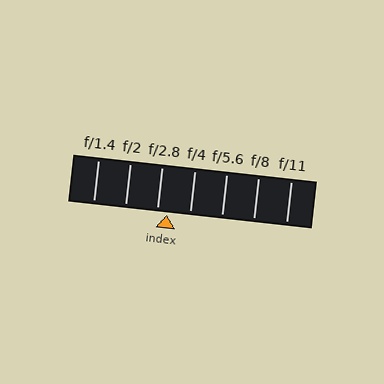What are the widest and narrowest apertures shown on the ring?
The widest aperture shown is f/1.4 and the narrowest is f/11.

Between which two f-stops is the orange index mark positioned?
The index mark is between f/2.8 and f/4.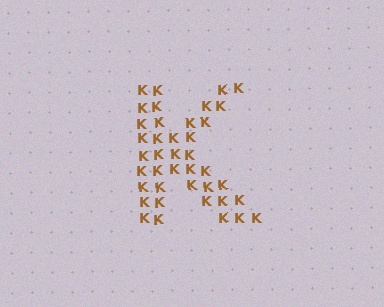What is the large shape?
The large shape is the letter K.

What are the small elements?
The small elements are letter K's.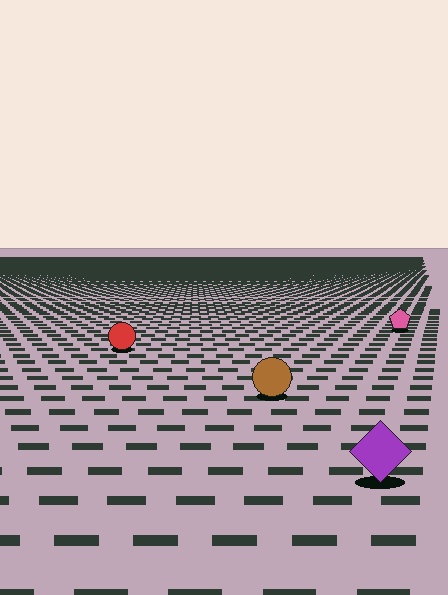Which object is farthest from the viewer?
The pink pentagon is farthest from the viewer. It appears smaller and the ground texture around it is denser.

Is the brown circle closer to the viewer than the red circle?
Yes. The brown circle is closer — you can tell from the texture gradient: the ground texture is coarser near it.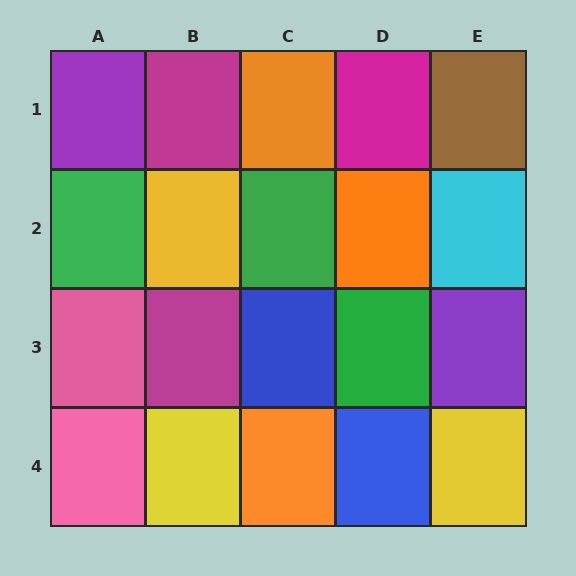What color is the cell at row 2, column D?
Orange.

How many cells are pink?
2 cells are pink.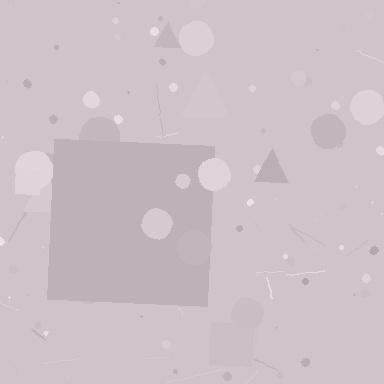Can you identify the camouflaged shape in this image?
The camouflaged shape is a square.